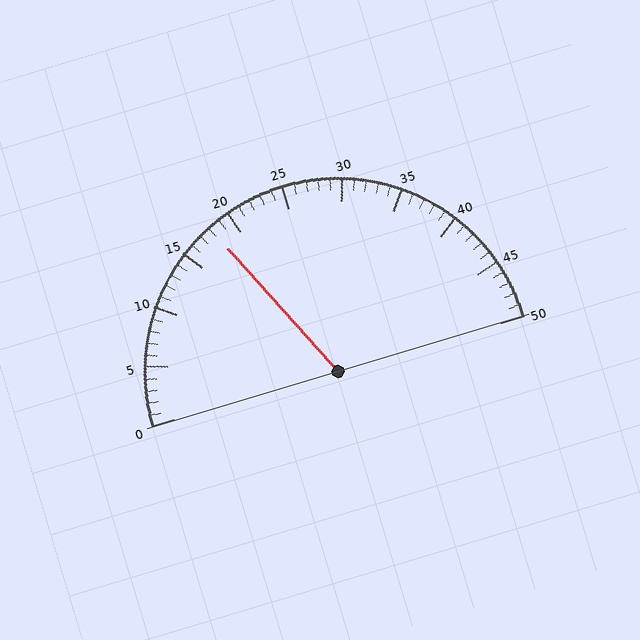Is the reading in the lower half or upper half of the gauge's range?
The reading is in the lower half of the range (0 to 50).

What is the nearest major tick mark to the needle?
The nearest major tick mark is 20.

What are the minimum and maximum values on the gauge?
The gauge ranges from 0 to 50.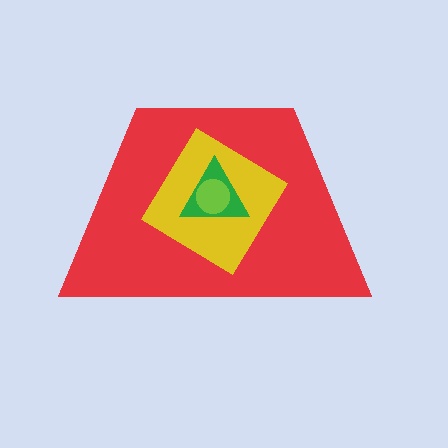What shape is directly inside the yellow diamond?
The green triangle.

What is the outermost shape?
The red trapezoid.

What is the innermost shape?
The lime circle.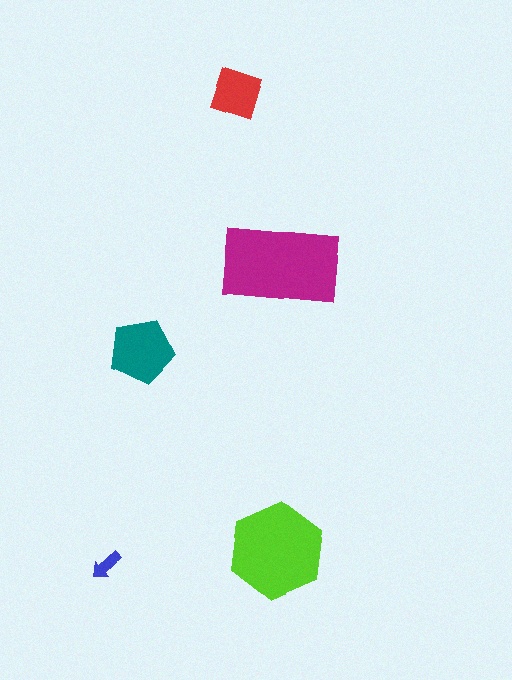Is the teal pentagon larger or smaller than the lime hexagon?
Smaller.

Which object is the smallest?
The blue arrow.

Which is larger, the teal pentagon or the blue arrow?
The teal pentagon.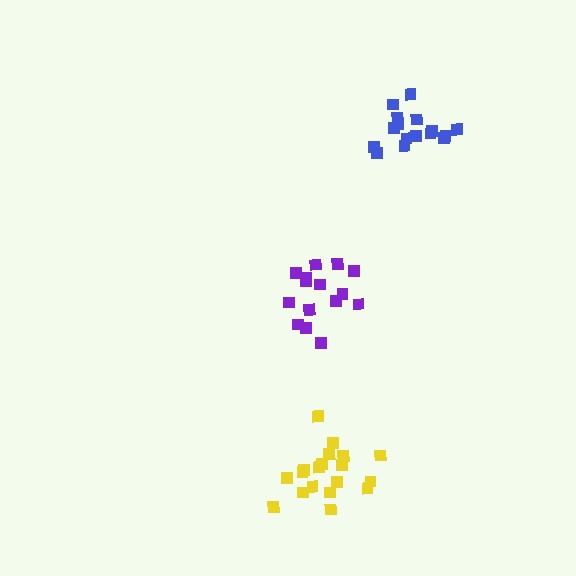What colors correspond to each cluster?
The clusters are colored: yellow, blue, purple.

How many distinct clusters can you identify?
There are 3 distinct clusters.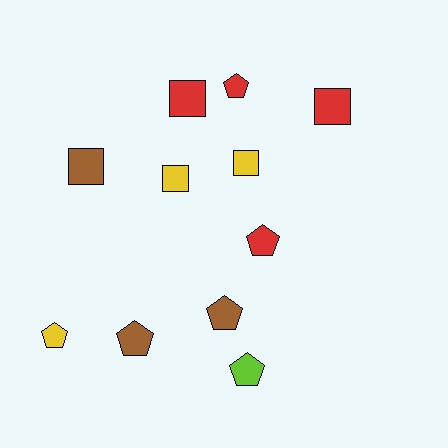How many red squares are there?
There are 2 red squares.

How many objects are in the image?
There are 11 objects.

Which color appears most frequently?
Red, with 4 objects.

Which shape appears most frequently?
Pentagon, with 6 objects.